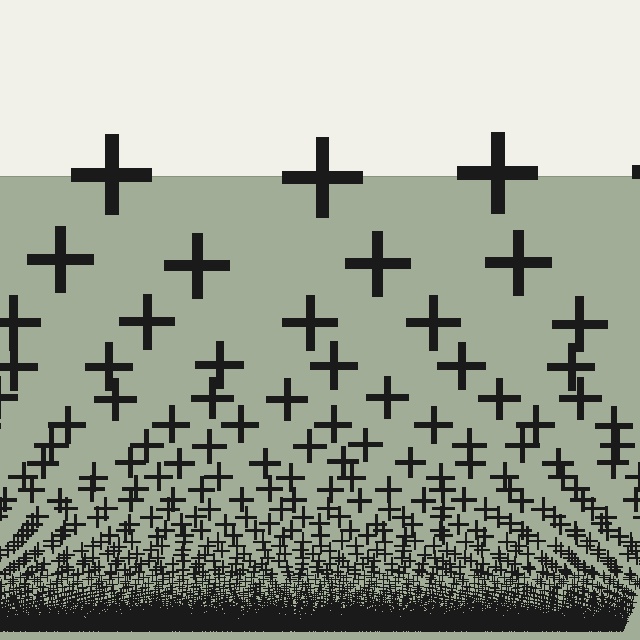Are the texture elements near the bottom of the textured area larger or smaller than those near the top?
Smaller. The gradient is inverted — elements near the bottom are smaller and denser.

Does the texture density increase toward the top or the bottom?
Density increases toward the bottom.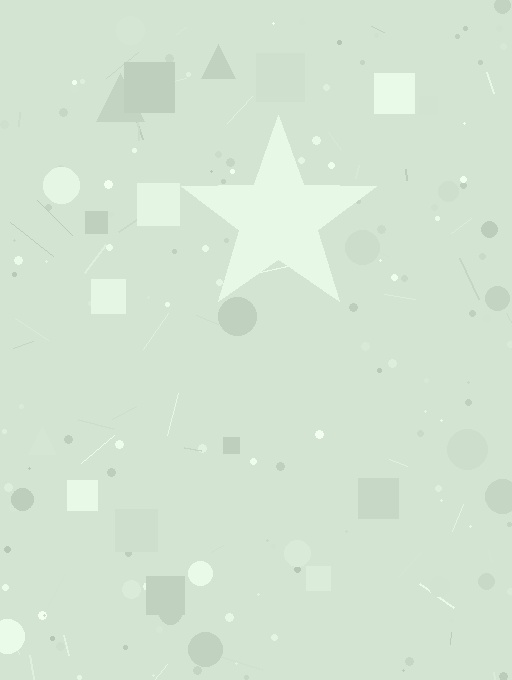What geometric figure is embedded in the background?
A star is embedded in the background.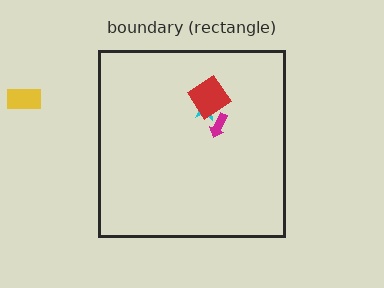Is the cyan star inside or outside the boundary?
Inside.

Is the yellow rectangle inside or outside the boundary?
Outside.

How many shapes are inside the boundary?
3 inside, 1 outside.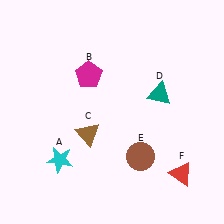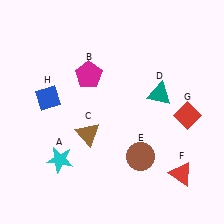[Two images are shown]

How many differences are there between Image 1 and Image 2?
There are 2 differences between the two images.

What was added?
A red diamond (G), a blue diamond (H) were added in Image 2.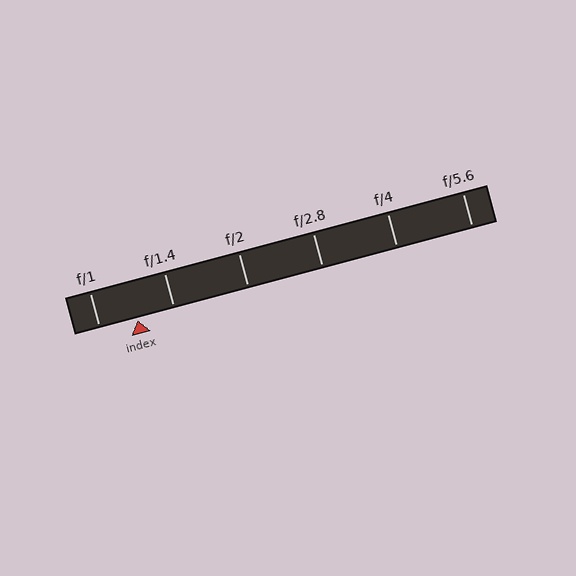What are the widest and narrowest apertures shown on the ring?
The widest aperture shown is f/1 and the narrowest is f/5.6.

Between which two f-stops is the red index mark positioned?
The index mark is between f/1 and f/1.4.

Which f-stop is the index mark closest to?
The index mark is closest to f/1.4.